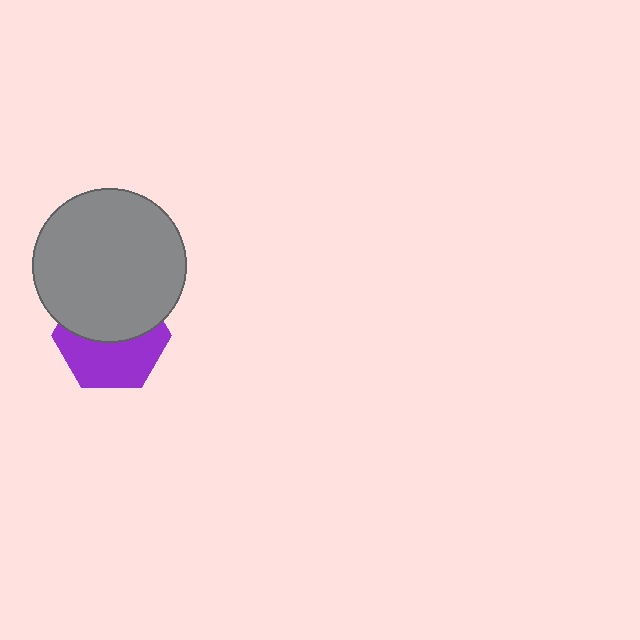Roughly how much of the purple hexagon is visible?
About half of it is visible (roughly 50%).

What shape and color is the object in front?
The object in front is a gray circle.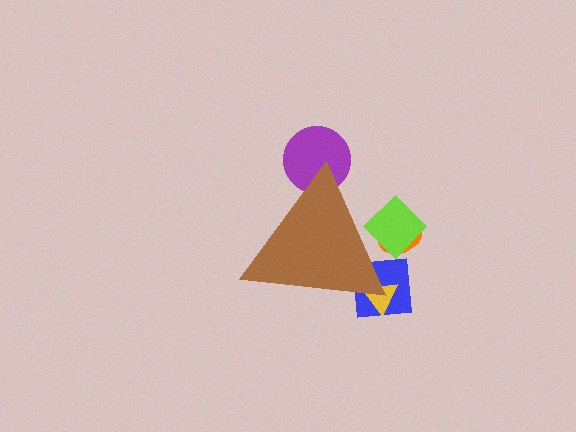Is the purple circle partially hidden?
Yes, the purple circle is partially hidden behind the brown triangle.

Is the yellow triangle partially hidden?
Yes, the yellow triangle is partially hidden behind the brown triangle.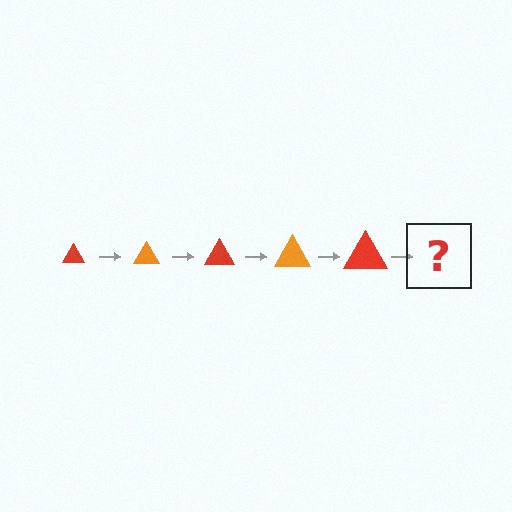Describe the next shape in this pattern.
It should be an orange triangle, larger than the previous one.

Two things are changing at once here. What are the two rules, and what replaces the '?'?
The two rules are that the triangle grows larger each step and the color cycles through red and orange. The '?' should be an orange triangle, larger than the previous one.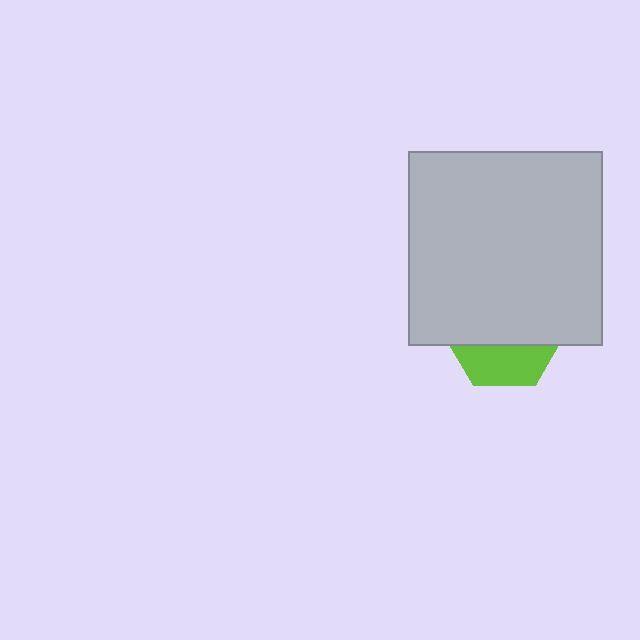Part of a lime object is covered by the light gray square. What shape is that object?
It is a hexagon.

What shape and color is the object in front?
The object in front is a light gray square.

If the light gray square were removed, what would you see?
You would see the complete lime hexagon.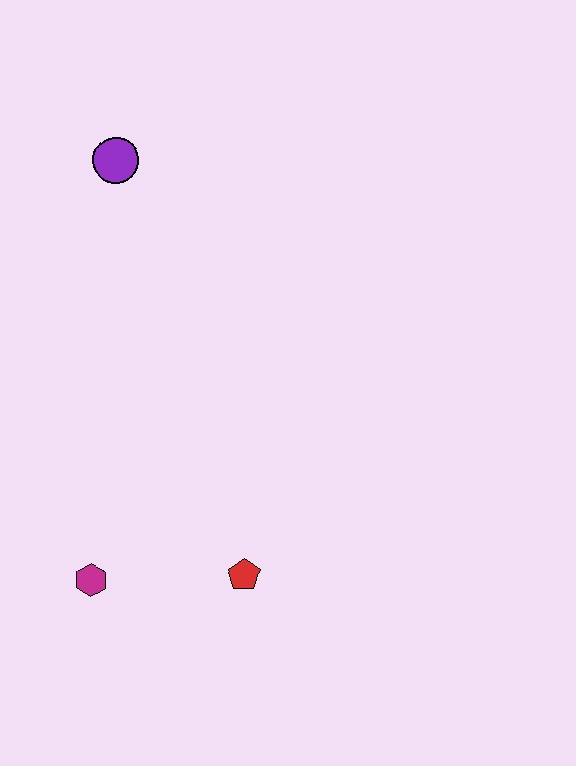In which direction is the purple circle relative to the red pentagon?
The purple circle is above the red pentagon.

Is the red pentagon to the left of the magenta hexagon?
No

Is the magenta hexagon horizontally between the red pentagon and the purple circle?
No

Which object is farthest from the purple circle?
The red pentagon is farthest from the purple circle.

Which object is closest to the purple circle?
The magenta hexagon is closest to the purple circle.